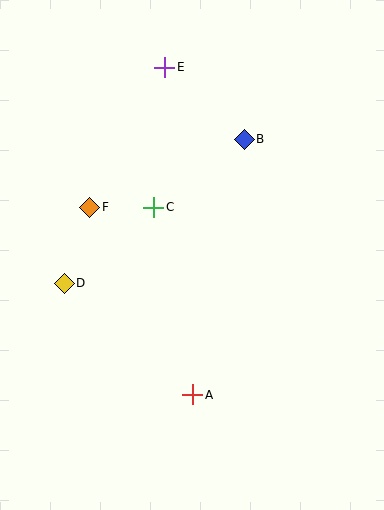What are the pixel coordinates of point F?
Point F is at (90, 207).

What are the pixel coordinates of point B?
Point B is at (244, 139).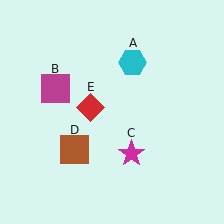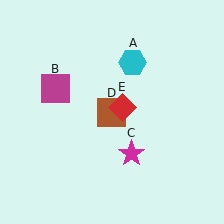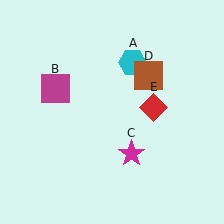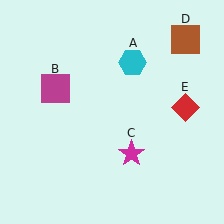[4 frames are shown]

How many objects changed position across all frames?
2 objects changed position: brown square (object D), red diamond (object E).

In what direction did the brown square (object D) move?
The brown square (object D) moved up and to the right.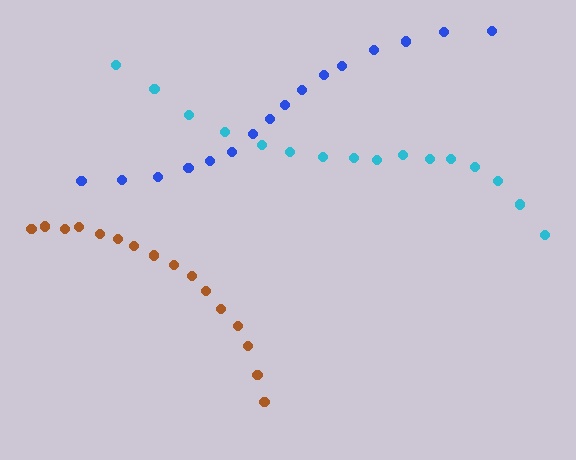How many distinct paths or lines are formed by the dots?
There are 3 distinct paths.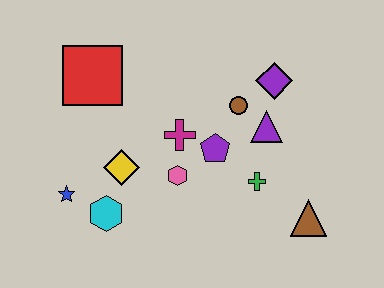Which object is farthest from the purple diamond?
The blue star is farthest from the purple diamond.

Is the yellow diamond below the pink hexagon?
No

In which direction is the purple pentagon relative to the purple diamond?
The purple pentagon is below the purple diamond.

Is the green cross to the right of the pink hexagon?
Yes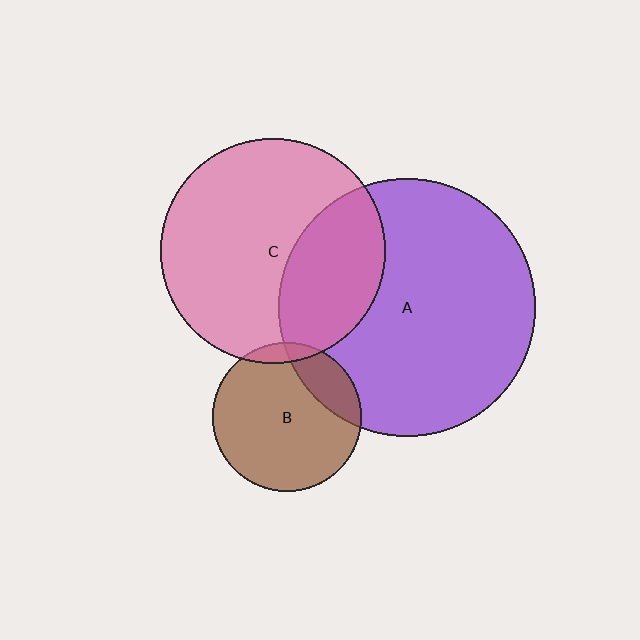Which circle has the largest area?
Circle A (purple).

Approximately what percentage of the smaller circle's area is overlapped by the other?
Approximately 30%.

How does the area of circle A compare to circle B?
Approximately 3.0 times.